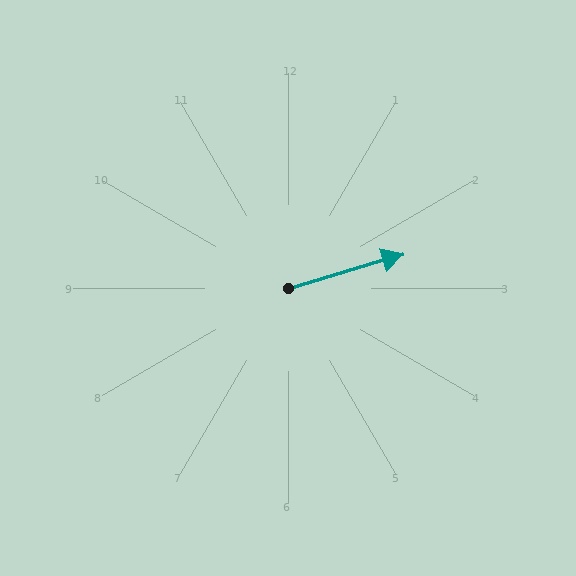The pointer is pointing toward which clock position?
Roughly 2 o'clock.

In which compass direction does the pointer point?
East.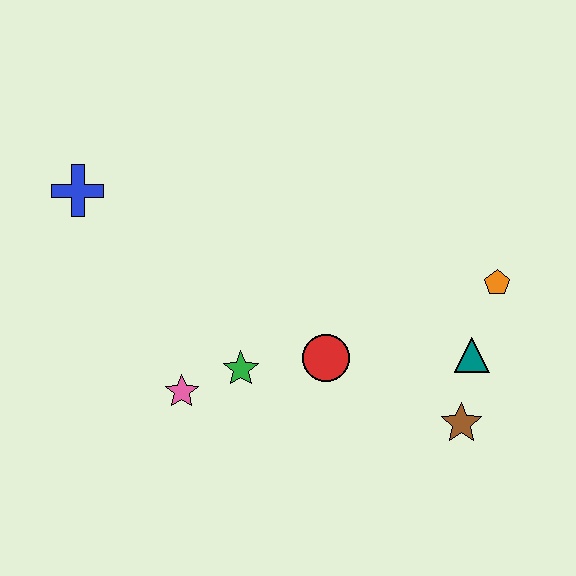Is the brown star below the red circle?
Yes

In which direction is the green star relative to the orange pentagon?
The green star is to the left of the orange pentagon.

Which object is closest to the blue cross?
The pink star is closest to the blue cross.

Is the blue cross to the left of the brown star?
Yes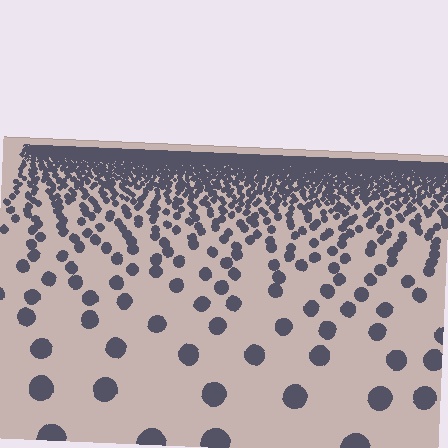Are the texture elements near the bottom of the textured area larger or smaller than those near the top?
Larger. Near the bottom, elements are closer to the viewer and appear at a bigger on-screen size.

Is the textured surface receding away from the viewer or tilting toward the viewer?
The surface is receding away from the viewer. Texture elements get smaller and denser toward the top.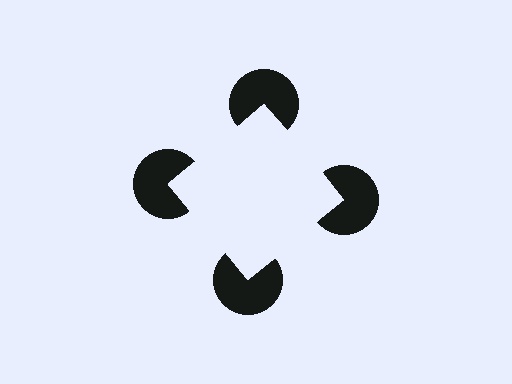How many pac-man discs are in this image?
There are 4 — one at each vertex of the illusory square.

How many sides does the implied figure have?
4 sides.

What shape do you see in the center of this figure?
An illusory square — its edges are inferred from the aligned wedge cuts in the pac-man discs, not physically drawn.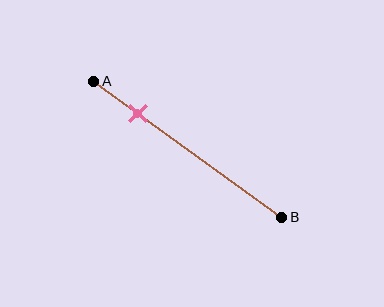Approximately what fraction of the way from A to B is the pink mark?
The pink mark is approximately 25% of the way from A to B.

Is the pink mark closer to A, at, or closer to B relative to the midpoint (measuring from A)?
The pink mark is closer to point A than the midpoint of segment AB.